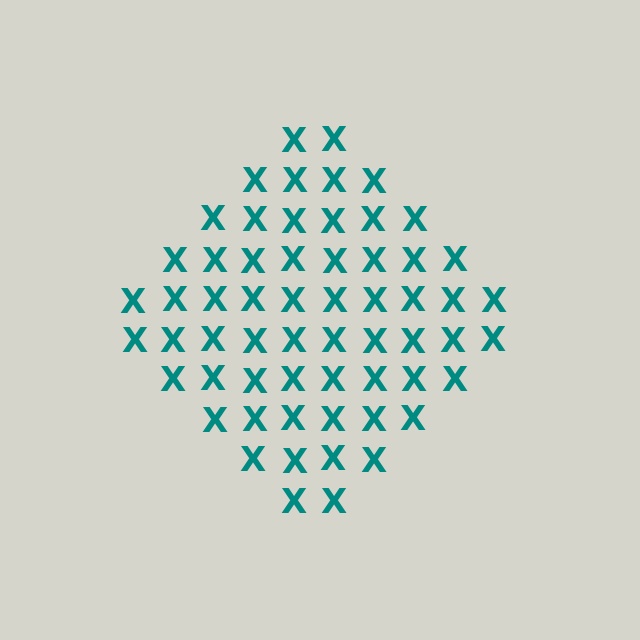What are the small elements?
The small elements are letter X's.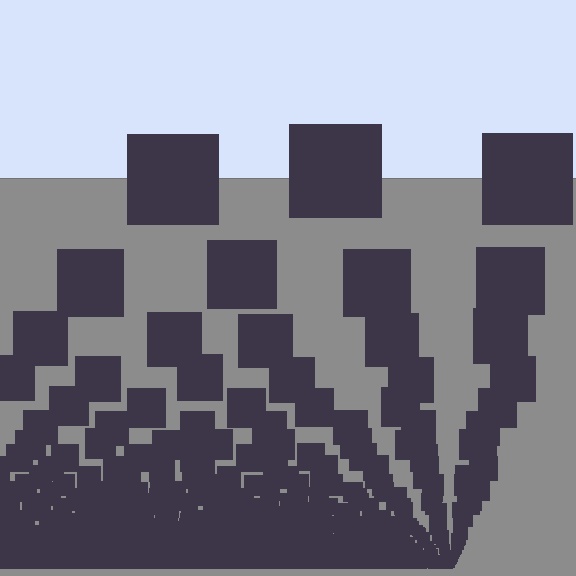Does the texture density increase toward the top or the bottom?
Density increases toward the bottom.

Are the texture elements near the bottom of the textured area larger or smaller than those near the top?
Smaller. The gradient is inverted — elements near the bottom are smaller and denser.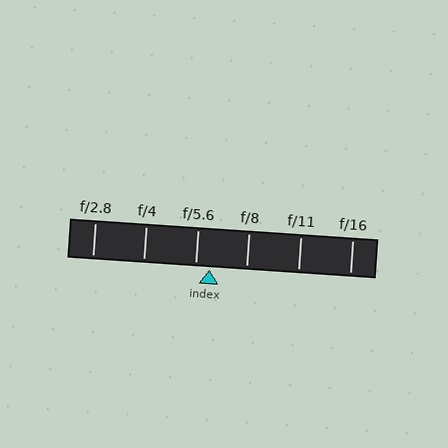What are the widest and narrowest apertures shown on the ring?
The widest aperture shown is f/2.8 and the narrowest is f/16.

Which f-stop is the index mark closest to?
The index mark is closest to f/5.6.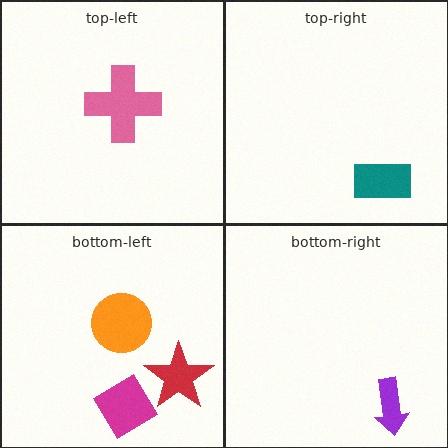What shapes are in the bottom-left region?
The orange circle, the red star, the magenta diamond.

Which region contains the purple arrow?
The bottom-right region.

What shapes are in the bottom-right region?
The purple arrow.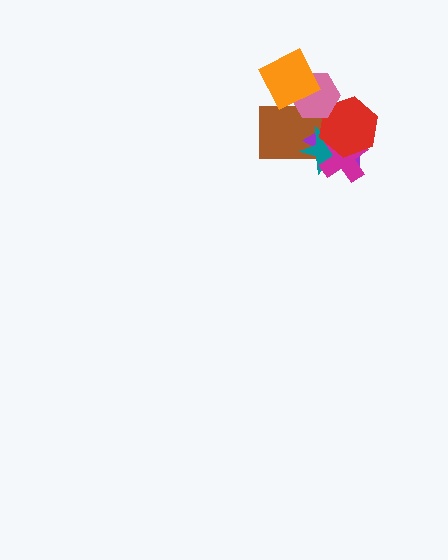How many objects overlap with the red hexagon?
5 objects overlap with the red hexagon.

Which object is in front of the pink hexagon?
The orange diamond is in front of the pink hexagon.